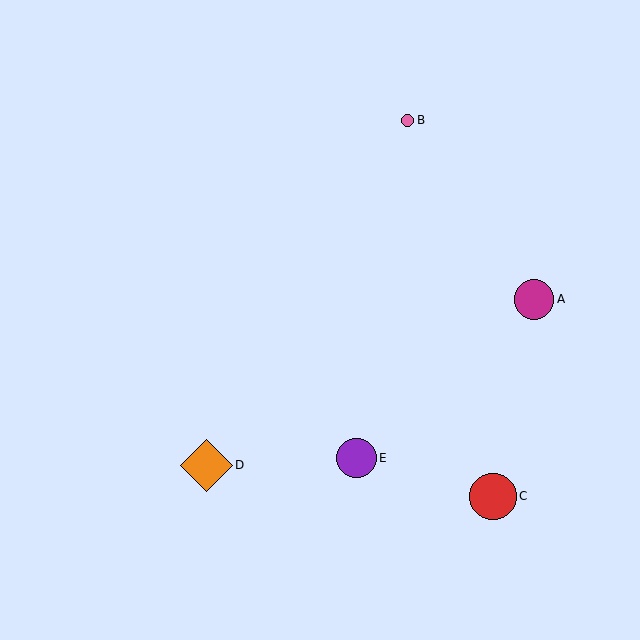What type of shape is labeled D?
Shape D is an orange diamond.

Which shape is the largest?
The orange diamond (labeled D) is the largest.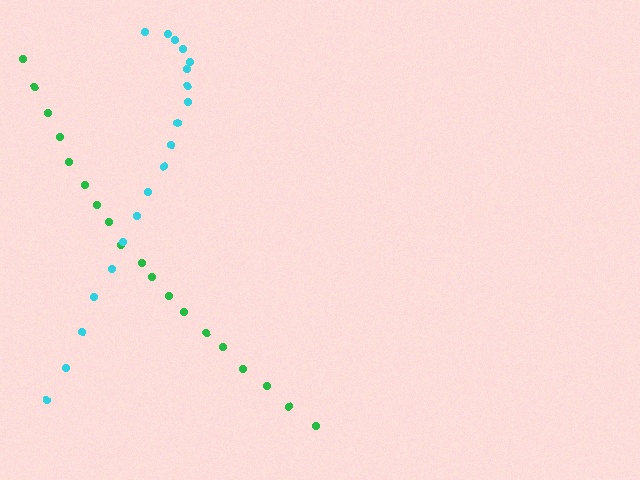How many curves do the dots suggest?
There are 2 distinct paths.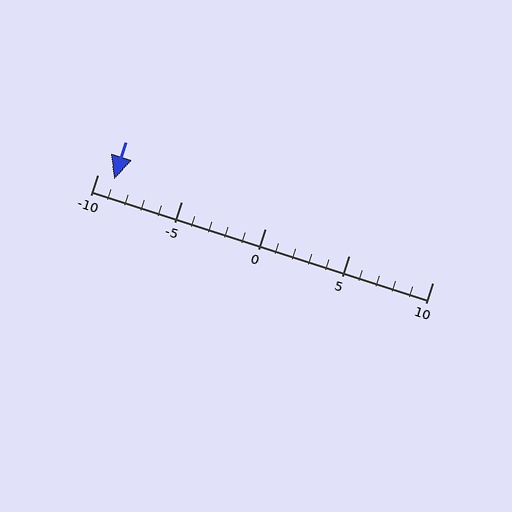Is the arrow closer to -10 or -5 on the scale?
The arrow is closer to -10.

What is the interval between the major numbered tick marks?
The major tick marks are spaced 5 units apart.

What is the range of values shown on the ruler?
The ruler shows values from -10 to 10.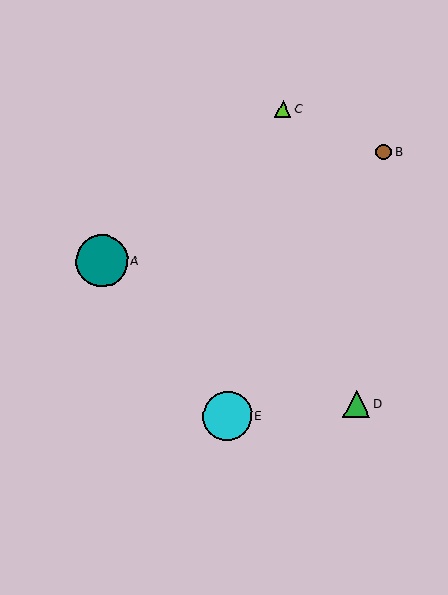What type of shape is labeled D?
Shape D is a green triangle.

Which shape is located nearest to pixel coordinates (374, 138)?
The brown circle (labeled B) at (384, 152) is nearest to that location.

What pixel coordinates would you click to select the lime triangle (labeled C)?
Click at (283, 109) to select the lime triangle C.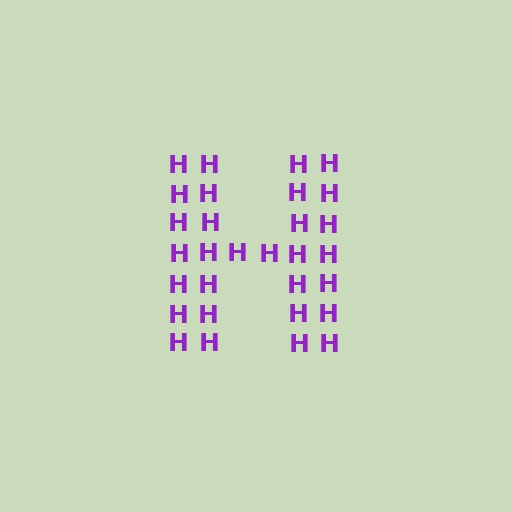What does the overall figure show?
The overall figure shows the letter H.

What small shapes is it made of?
It is made of small letter H's.